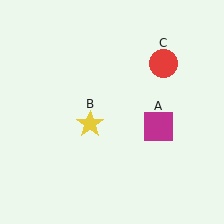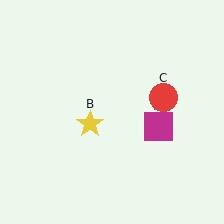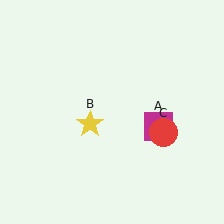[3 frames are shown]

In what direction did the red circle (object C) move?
The red circle (object C) moved down.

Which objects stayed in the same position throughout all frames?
Magenta square (object A) and yellow star (object B) remained stationary.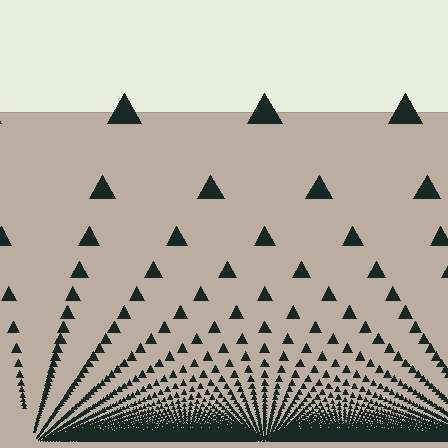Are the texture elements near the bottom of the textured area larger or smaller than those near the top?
Smaller. The gradient is inverted — elements near the bottom are smaller and denser.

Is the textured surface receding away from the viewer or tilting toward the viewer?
The surface appears to tilt toward the viewer. Texture elements get larger and sparser toward the top.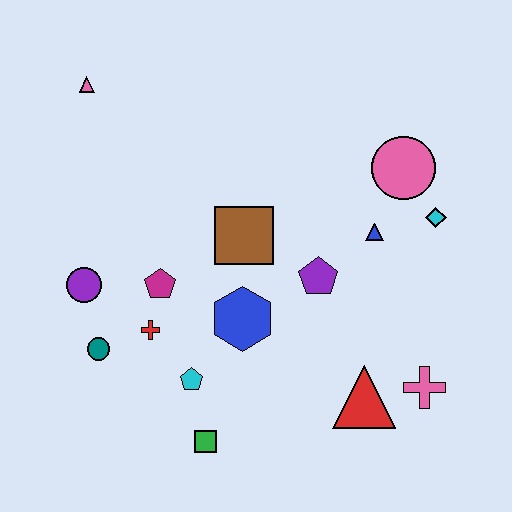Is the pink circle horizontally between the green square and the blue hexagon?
No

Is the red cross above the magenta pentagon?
No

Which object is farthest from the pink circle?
The teal circle is farthest from the pink circle.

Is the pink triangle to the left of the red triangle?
Yes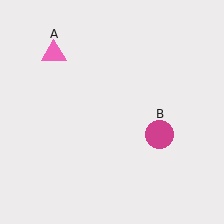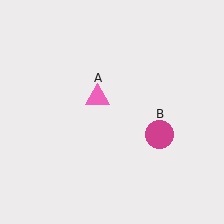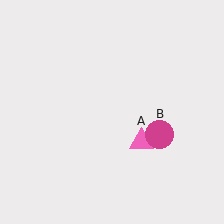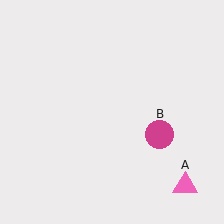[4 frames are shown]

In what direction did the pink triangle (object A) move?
The pink triangle (object A) moved down and to the right.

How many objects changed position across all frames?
1 object changed position: pink triangle (object A).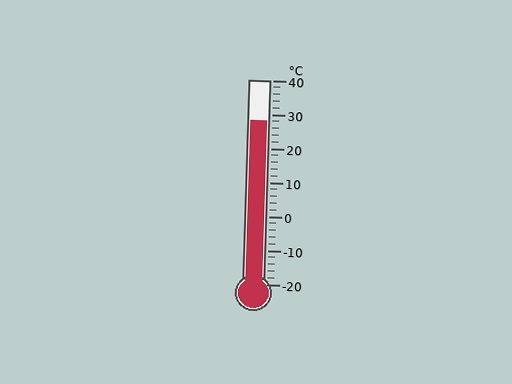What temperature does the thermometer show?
The thermometer shows approximately 28°C.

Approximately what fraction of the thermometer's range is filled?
The thermometer is filled to approximately 80% of its range.